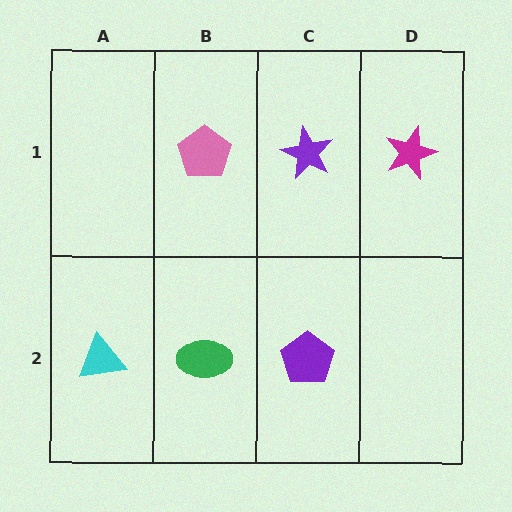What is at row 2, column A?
A cyan triangle.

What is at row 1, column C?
A purple star.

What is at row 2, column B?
A green ellipse.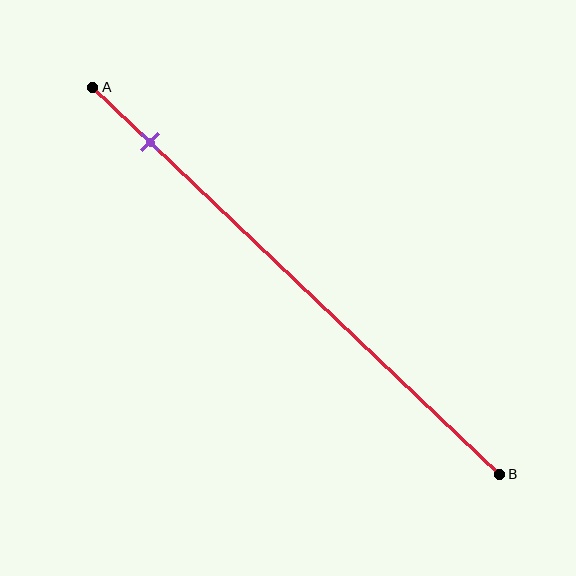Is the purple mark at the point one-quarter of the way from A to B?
No, the mark is at about 15% from A, not at the 25% one-quarter point.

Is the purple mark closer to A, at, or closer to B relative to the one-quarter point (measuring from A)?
The purple mark is closer to point A than the one-quarter point of segment AB.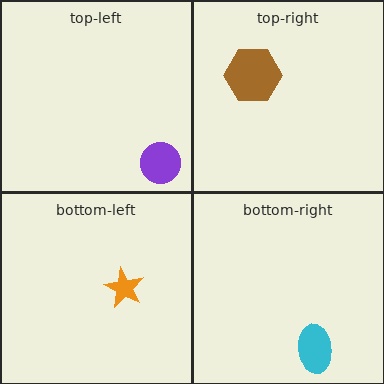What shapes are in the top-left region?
The purple circle.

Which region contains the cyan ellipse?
The bottom-right region.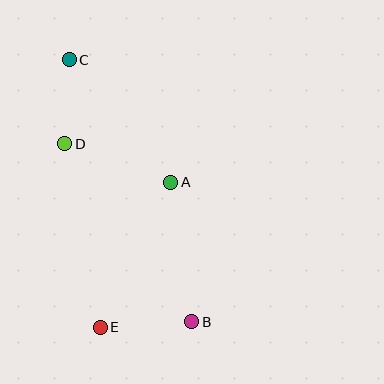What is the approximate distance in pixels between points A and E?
The distance between A and E is approximately 161 pixels.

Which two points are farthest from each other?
Points B and C are farthest from each other.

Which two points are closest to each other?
Points C and D are closest to each other.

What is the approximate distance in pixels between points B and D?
The distance between B and D is approximately 218 pixels.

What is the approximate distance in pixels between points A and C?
The distance between A and C is approximately 159 pixels.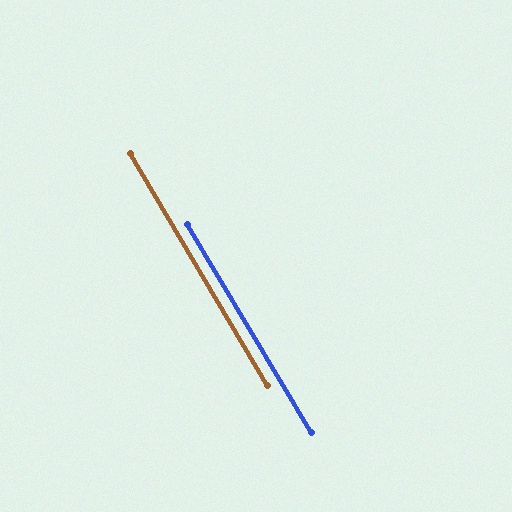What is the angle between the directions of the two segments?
Approximately 0 degrees.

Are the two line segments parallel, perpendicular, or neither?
Parallel — their directions differ by only 0.1°.